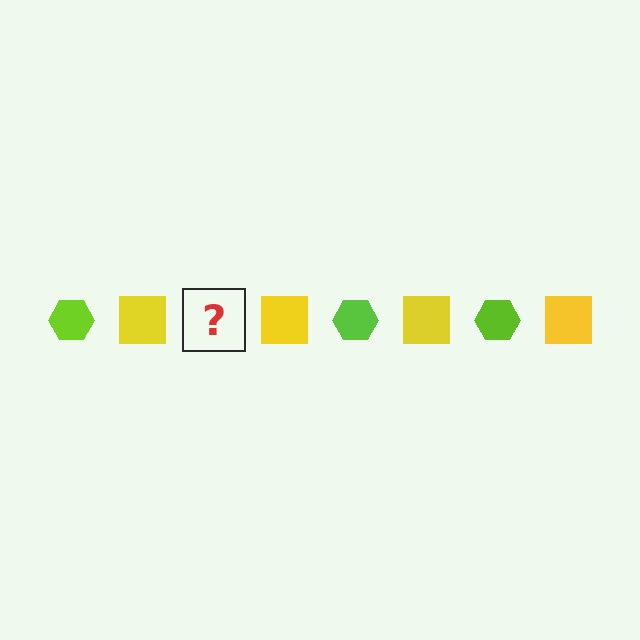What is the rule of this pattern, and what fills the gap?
The rule is that the pattern alternates between lime hexagon and yellow square. The gap should be filled with a lime hexagon.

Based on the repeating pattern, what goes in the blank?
The blank should be a lime hexagon.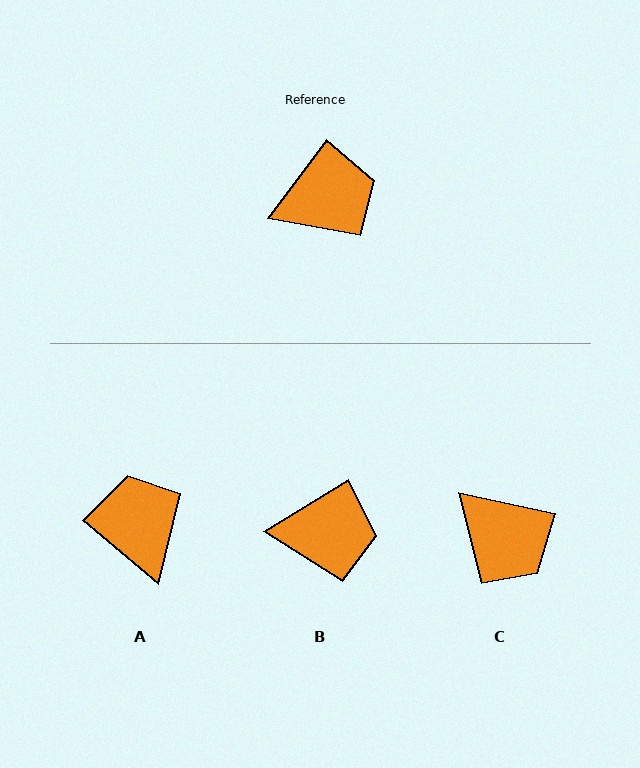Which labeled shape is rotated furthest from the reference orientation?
A, about 86 degrees away.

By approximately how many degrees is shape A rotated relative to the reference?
Approximately 86 degrees counter-clockwise.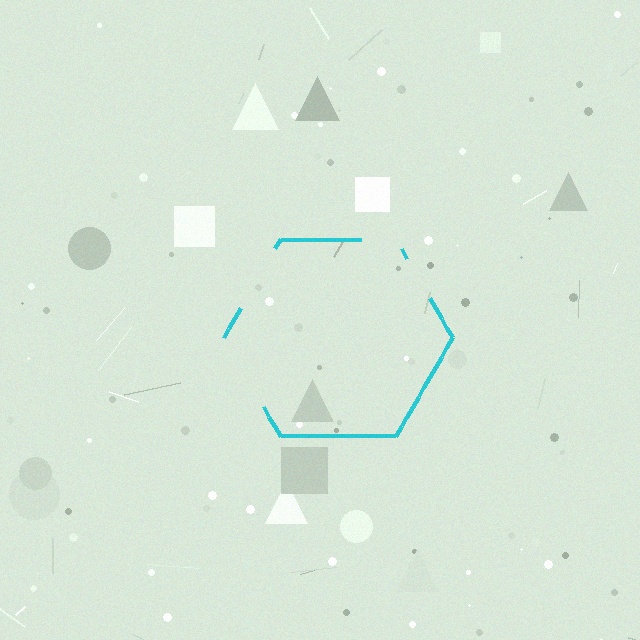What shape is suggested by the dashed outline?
The dashed outline suggests a hexagon.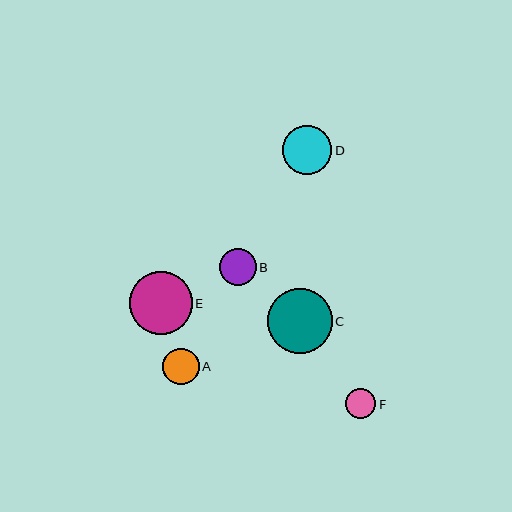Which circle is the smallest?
Circle F is the smallest with a size of approximately 30 pixels.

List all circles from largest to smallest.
From largest to smallest: C, E, D, B, A, F.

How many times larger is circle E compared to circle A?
Circle E is approximately 1.7 times the size of circle A.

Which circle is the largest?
Circle C is the largest with a size of approximately 65 pixels.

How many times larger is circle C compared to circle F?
Circle C is approximately 2.2 times the size of circle F.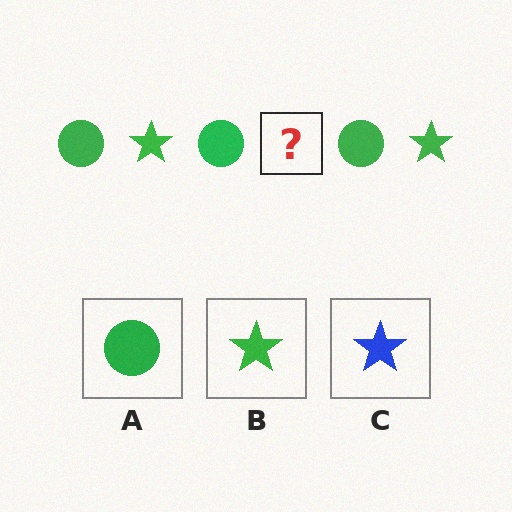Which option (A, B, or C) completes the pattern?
B.